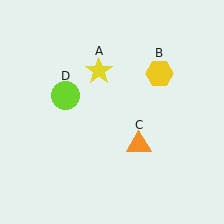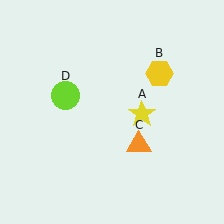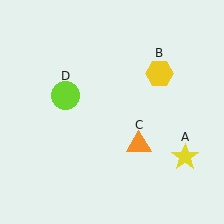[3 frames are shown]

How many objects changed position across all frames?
1 object changed position: yellow star (object A).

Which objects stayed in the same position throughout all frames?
Yellow hexagon (object B) and orange triangle (object C) and lime circle (object D) remained stationary.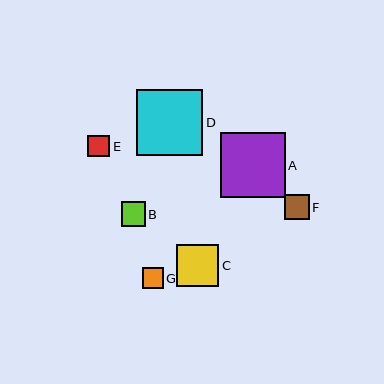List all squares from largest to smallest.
From largest to smallest: D, A, C, F, B, E, G.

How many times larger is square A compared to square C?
Square A is approximately 1.5 times the size of square C.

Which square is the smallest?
Square G is the smallest with a size of approximately 21 pixels.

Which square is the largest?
Square D is the largest with a size of approximately 66 pixels.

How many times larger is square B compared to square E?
Square B is approximately 1.1 times the size of square E.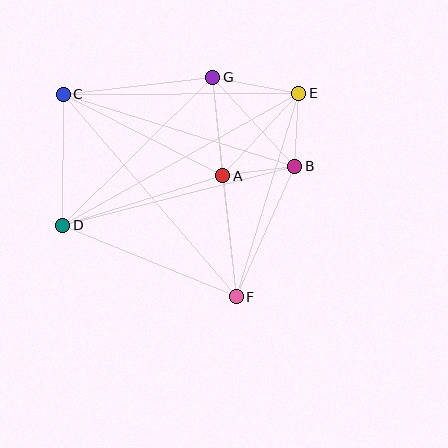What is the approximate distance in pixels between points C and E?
The distance between C and E is approximately 236 pixels.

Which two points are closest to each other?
Points A and B are closest to each other.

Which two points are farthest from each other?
Points D and E are farthest from each other.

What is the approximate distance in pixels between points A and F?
The distance between A and F is approximately 122 pixels.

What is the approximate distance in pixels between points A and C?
The distance between A and C is approximately 179 pixels.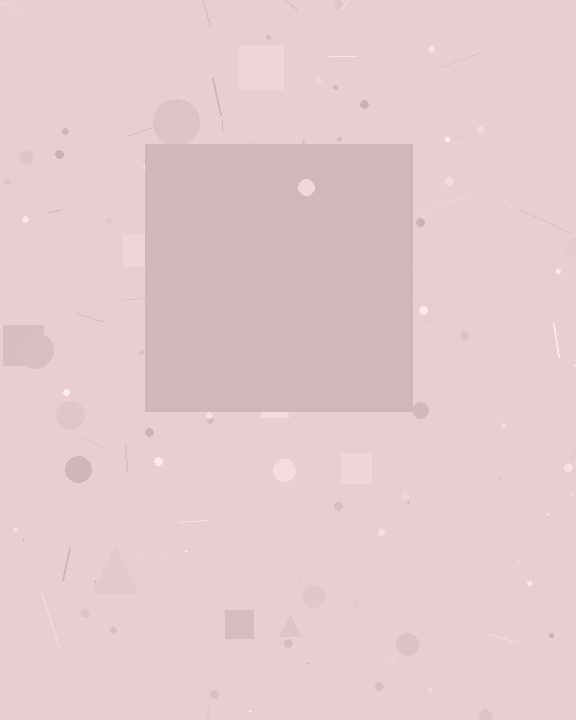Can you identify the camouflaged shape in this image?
The camouflaged shape is a square.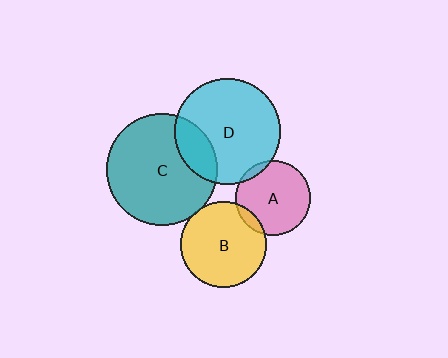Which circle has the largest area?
Circle C (teal).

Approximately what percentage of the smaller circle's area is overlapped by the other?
Approximately 20%.